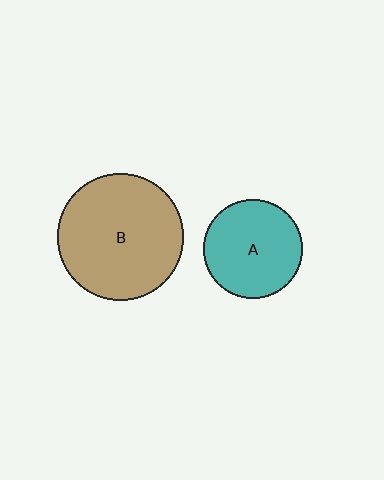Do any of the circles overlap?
No, none of the circles overlap.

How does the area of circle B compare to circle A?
Approximately 1.6 times.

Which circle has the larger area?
Circle B (brown).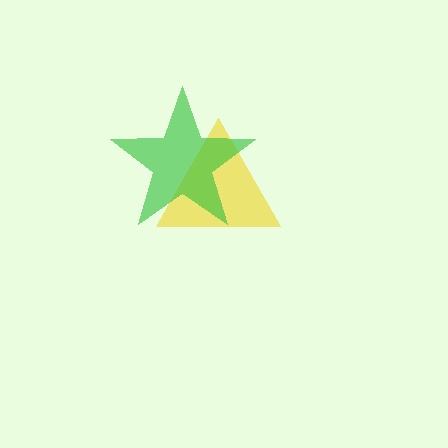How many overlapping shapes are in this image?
There are 2 overlapping shapes in the image.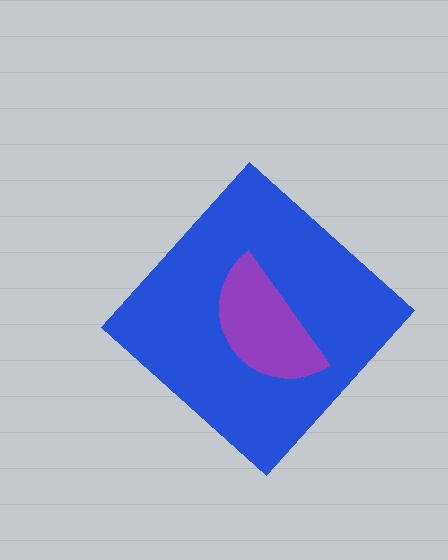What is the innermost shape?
The purple semicircle.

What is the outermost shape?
The blue diamond.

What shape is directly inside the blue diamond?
The purple semicircle.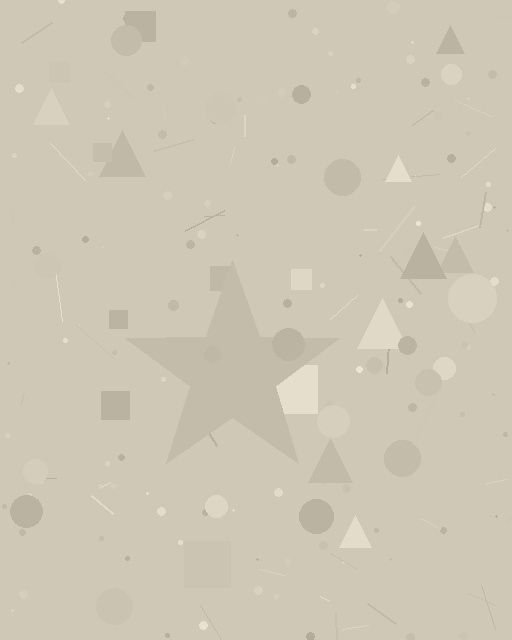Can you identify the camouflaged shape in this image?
The camouflaged shape is a star.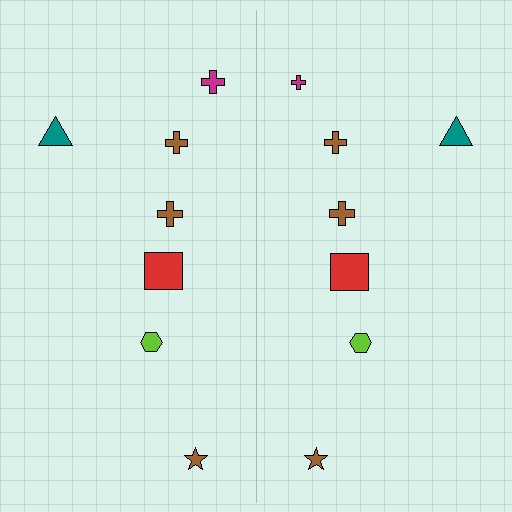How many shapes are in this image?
There are 14 shapes in this image.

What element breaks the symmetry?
The magenta cross on the right side has a different size than its mirror counterpart.